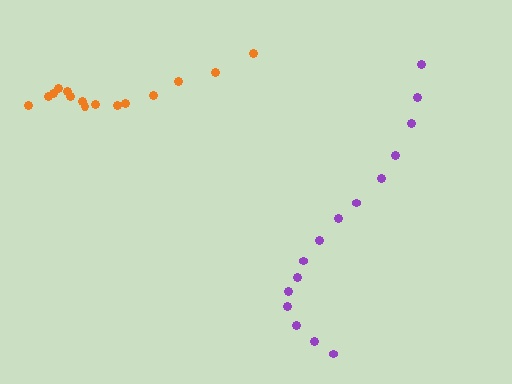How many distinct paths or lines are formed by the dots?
There are 2 distinct paths.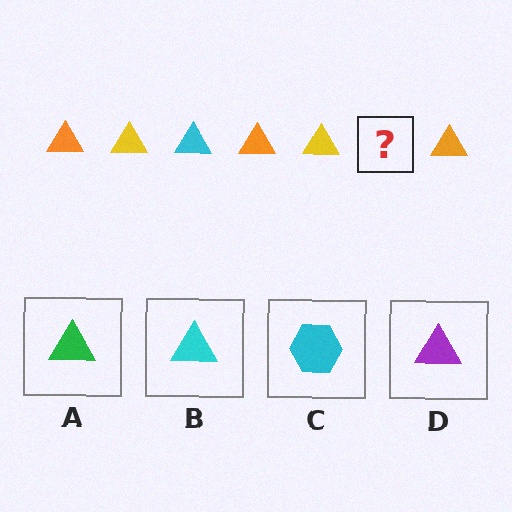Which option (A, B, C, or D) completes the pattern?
B.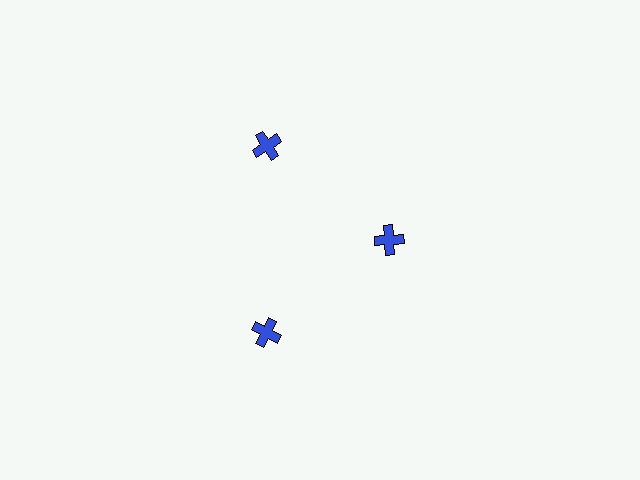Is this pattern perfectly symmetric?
No. The 3 blue crosses are arranged in a ring, but one element near the 3 o'clock position is pulled inward toward the center, breaking the 3-fold rotational symmetry.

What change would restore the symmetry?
The symmetry would be restored by moving it outward, back onto the ring so that all 3 crosses sit at equal angles and equal distance from the center.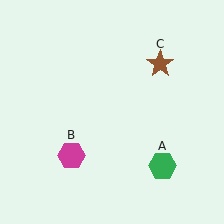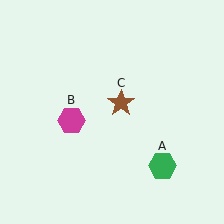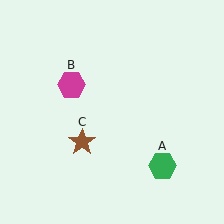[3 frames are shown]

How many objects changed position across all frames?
2 objects changed position: magenta hexagon (object B), brown star (object C).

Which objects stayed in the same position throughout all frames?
Green hexagon (object A) remained stationary.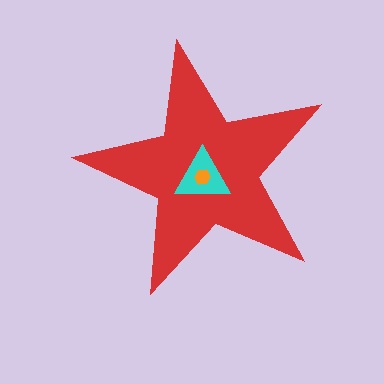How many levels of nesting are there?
3.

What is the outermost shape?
The red star.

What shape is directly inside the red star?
The cyan triangle.